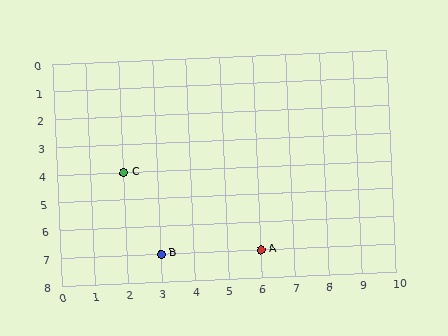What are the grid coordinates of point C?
Point C is at grid coordinates (2, 4).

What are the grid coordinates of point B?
Point B is at grid coordinates (3, 7).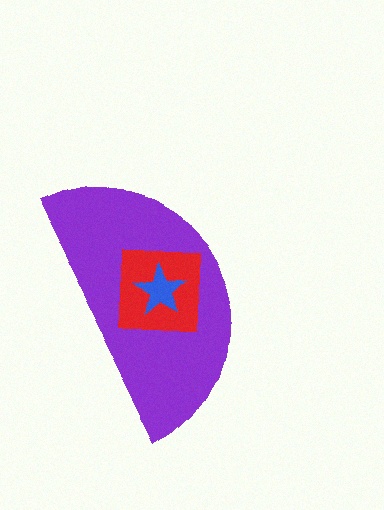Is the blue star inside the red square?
Yes.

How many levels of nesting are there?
3.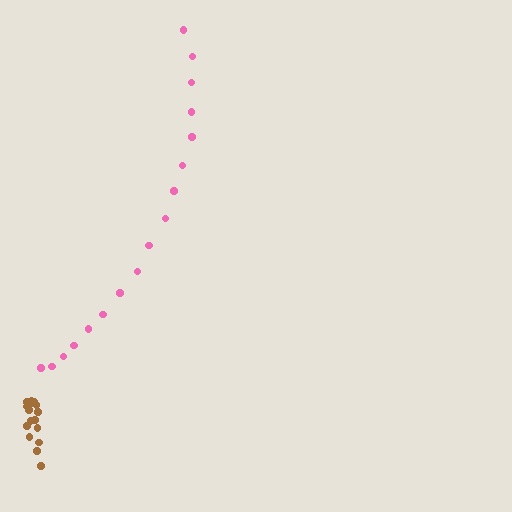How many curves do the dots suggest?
There are 2 distinct paths.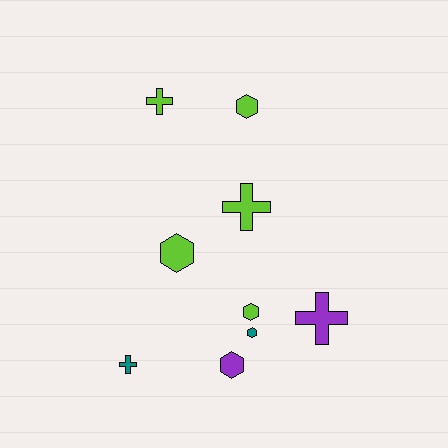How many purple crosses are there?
There is 1 purple cross.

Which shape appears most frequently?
Hexagon, with 5 objects.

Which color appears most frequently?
Lime, with 5 objects.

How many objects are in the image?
There are 9 objects.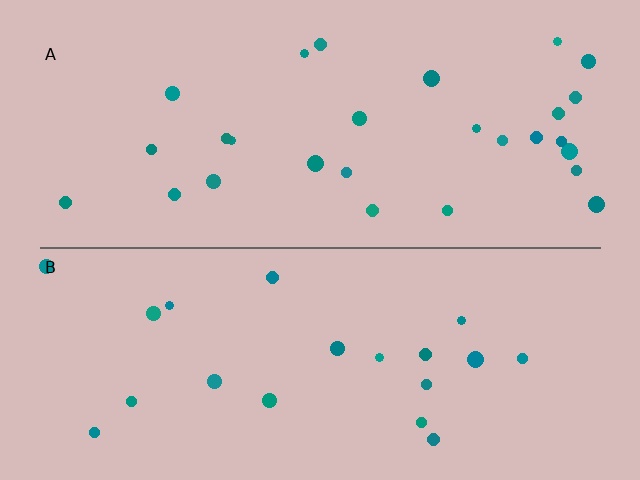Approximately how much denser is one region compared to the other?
Approximately 1.4× — region A over region B.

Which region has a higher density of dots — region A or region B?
A (the top).